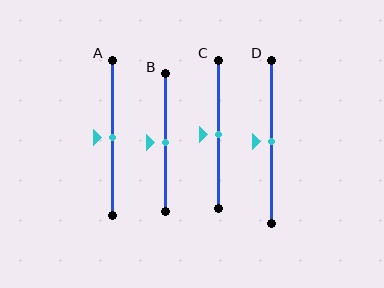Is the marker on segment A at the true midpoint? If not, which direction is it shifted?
Yes, the marker on segment A is at the true midpoint.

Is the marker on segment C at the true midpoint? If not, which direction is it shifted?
Yes, the marker on segment C is at the true midpoint.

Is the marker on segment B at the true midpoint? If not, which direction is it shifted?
Yes, the marker on segment B is at the true midpoint.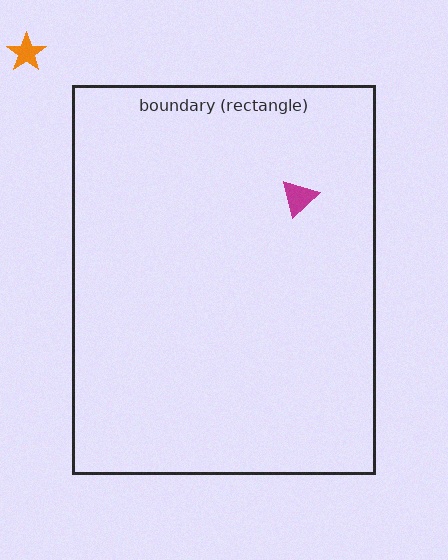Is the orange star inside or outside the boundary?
Outside.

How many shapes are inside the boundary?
1 inside, 1 outside.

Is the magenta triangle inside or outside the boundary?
Inside.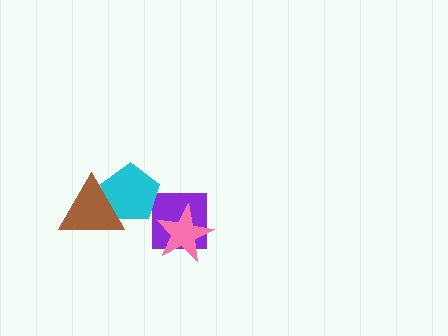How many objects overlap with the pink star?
1 object overlaps with the pink star.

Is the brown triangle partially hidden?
No, no other shape covers it.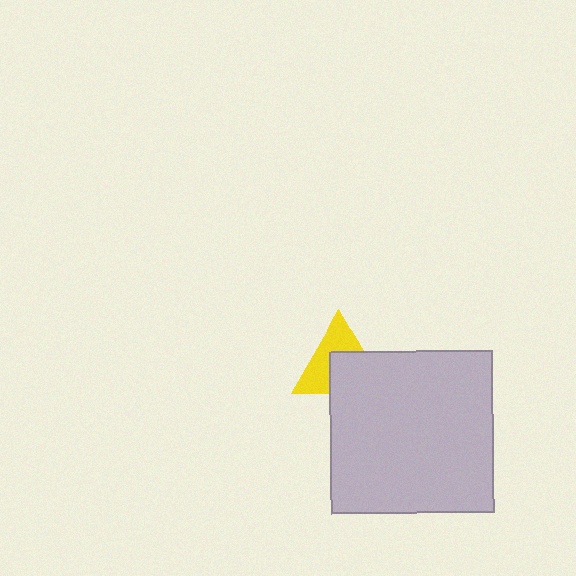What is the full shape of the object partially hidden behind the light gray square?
The partially hidden object is a yellow triangle.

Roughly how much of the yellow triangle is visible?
About half of it is visible (roughly 51%).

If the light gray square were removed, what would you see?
You would see the complete yellow triangle.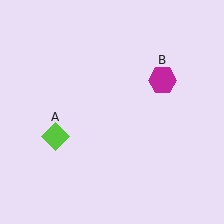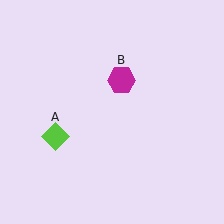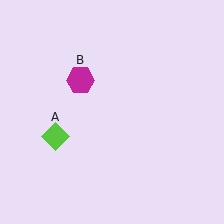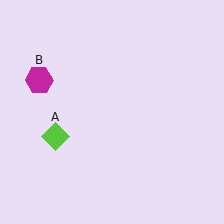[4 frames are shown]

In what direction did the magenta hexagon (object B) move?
The magenta hexagon (object B) moved left.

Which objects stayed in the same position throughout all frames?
Lime diamond (object A) remained stationary.